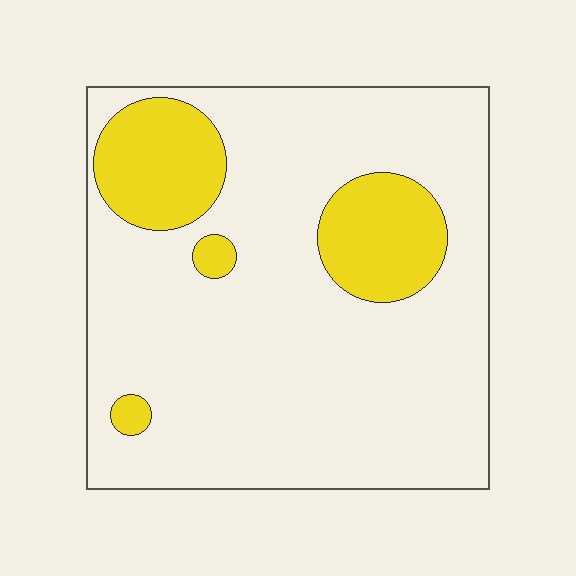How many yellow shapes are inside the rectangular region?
4.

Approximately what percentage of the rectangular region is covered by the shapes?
Approximately 20%.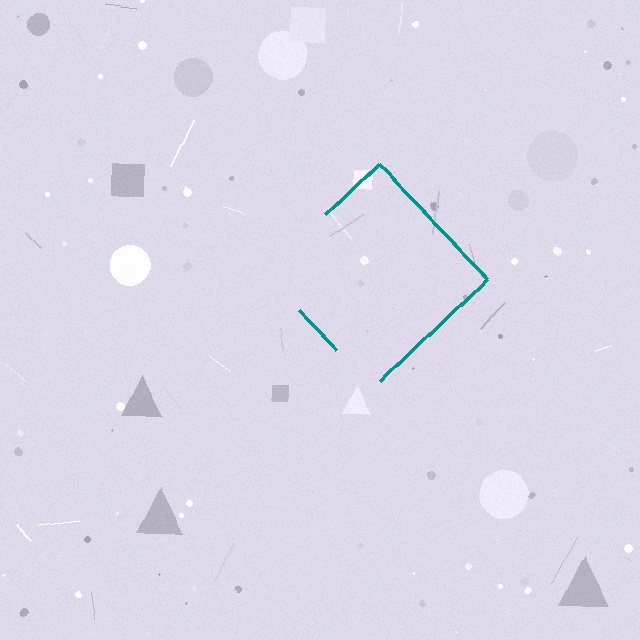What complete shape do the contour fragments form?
The contour fragments form a diamond.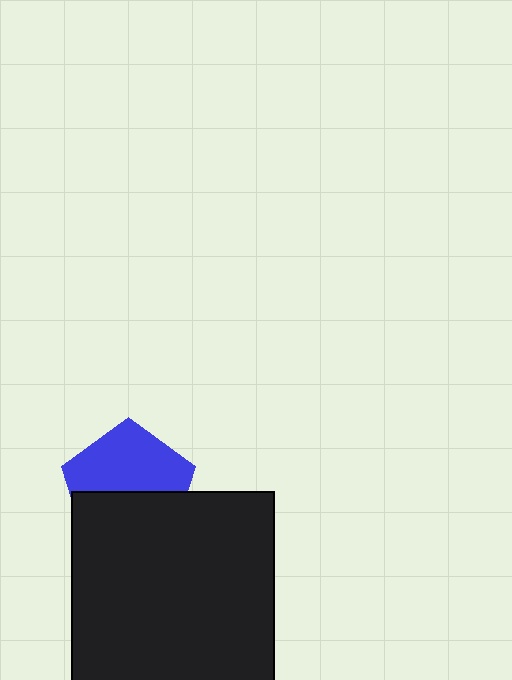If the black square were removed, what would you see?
You would see the complete blue pentagon.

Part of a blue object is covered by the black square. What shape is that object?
It is a pentagon.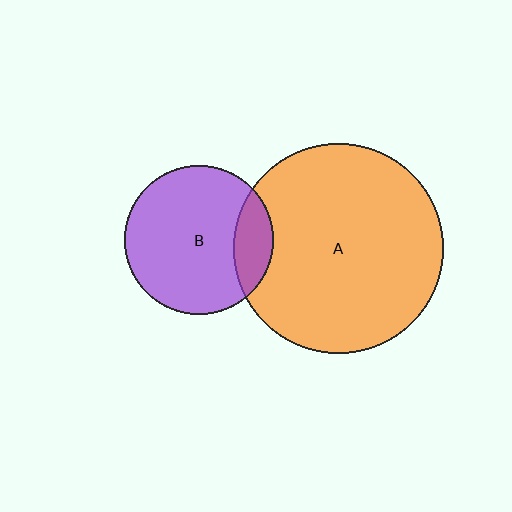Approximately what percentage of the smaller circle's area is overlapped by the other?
Approximately 15%.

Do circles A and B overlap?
Yes.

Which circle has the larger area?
Circle A (orange).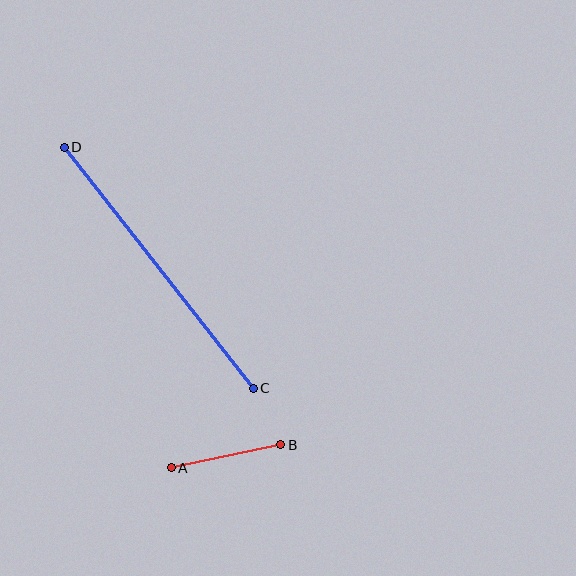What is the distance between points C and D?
The distance is approximately 306 pixels.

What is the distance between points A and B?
The distance is approximately 112 pixels.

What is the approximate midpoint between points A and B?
The midpoint is at approximately (226, 456) pixels.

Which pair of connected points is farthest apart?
Points C and D are farthest apart.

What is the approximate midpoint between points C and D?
The midpoint is at approximately (159, 268) pixels.